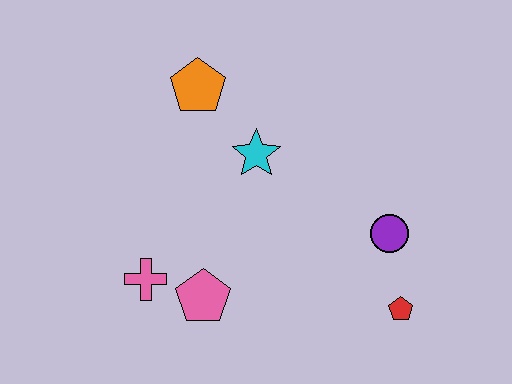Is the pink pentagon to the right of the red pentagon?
No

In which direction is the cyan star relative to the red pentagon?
The cyan star is above the red pentagon.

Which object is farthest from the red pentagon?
The orange pentagon is farthest from the red pentagon.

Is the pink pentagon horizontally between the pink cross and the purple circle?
Yes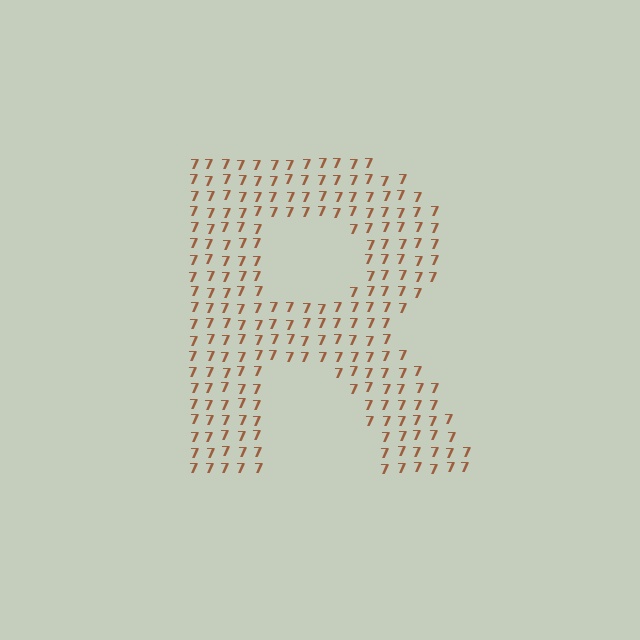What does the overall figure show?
The overall figure shows the letter R.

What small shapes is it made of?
It is made of small digit 7's.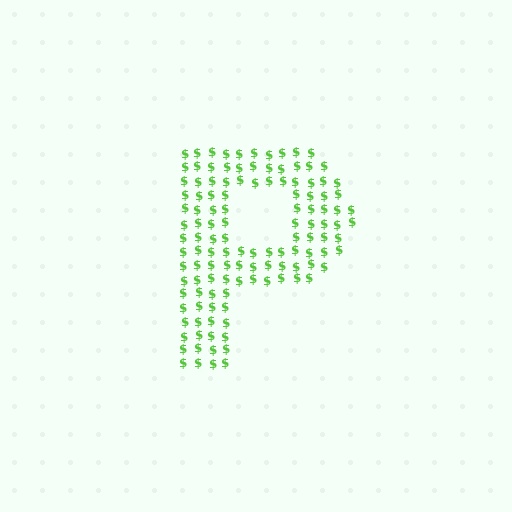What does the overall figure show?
The overall figure shows the letter P.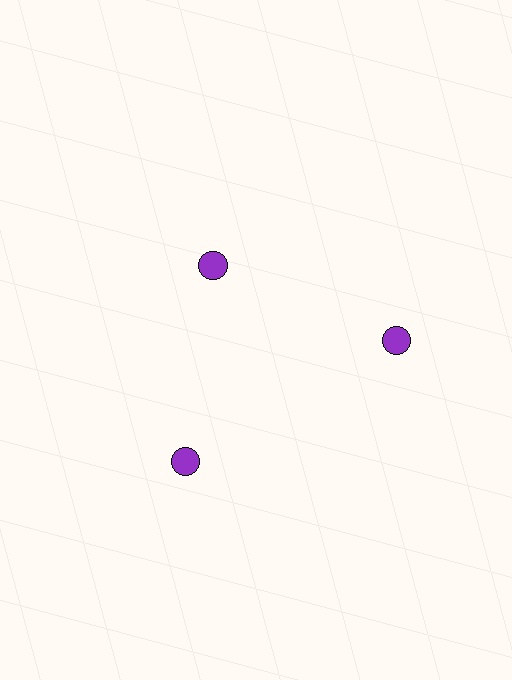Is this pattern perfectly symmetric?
No. The 3 purple circles are arranged in a ring, but one element near the 11 o'clock position is pulled inward toward the center, breaking the 3-fold rotational symmetry.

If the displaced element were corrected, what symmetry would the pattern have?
It would have 3-fold rotational symmetry — the pattern would map onto itself every 120 degrees.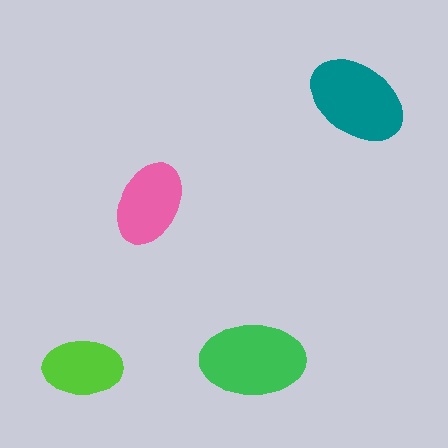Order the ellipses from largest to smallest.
the green one, the teal one, the pink one, the lime one.